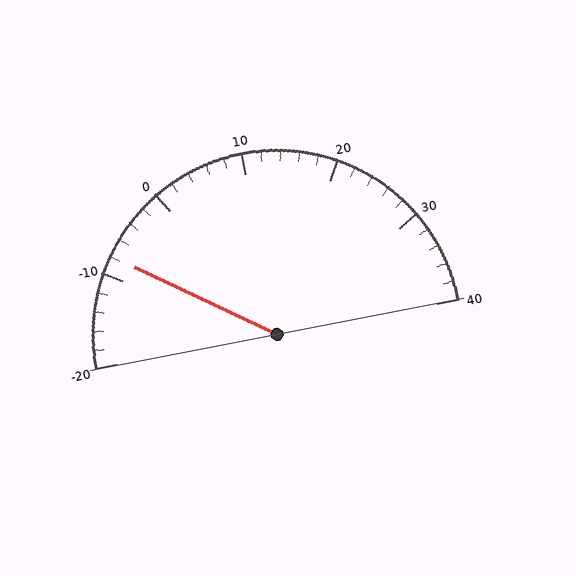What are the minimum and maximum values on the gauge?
The gauge ranges from -20 to 40.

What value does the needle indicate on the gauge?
The needle indicates approximately -8.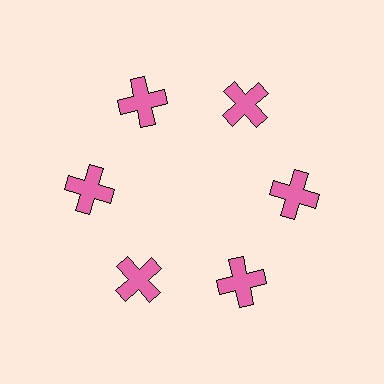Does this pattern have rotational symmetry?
Yes, this pattern has 6-fold rotational symmetry. It looks the same after rotating 60 degrees around the center.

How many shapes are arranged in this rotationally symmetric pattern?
There are 6 shapes, arranged in 6 groups of 1.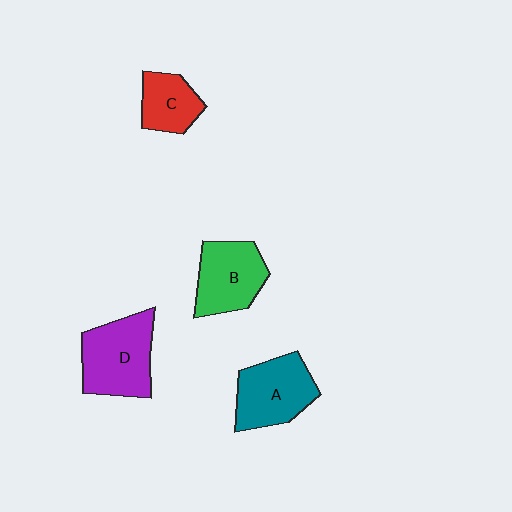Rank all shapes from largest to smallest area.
From largest to smallest: D (purple), A (teal), B (green), C (red).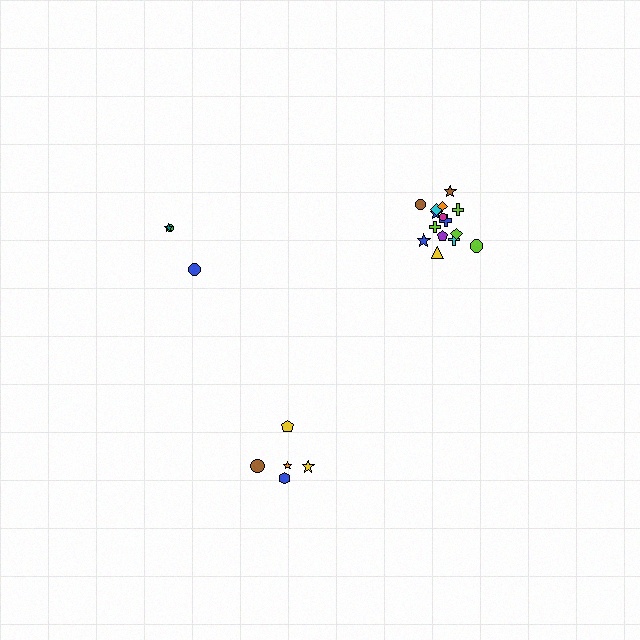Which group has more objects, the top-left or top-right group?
The top-right group.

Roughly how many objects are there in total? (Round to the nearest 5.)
Roughly 25 objects in total.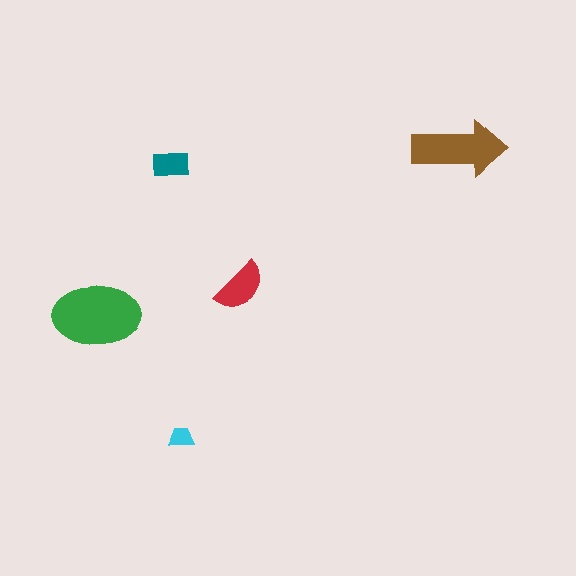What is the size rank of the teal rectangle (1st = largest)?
4th.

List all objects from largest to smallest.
The green ellipse, the brown arrow, the red semicircle, the teal rectangle, the cyan trapezoid.